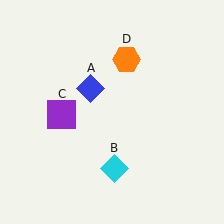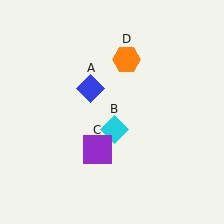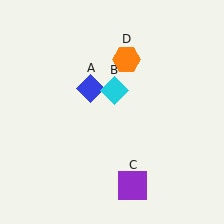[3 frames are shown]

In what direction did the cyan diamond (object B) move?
The cyan diamond (object B) moved up.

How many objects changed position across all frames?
2 objects changed position: cyan diamond (object B), purple square (object C).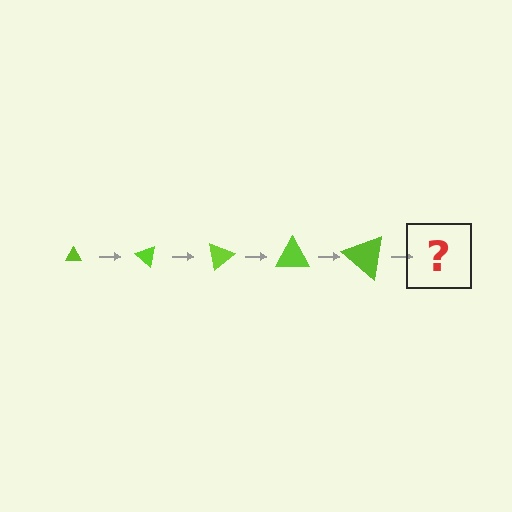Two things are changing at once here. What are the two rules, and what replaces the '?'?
The two rules are that the triangle grows larger each step and it rotates 40 degrees each step. The '?' should be a triangle, larger than the previous one and rotated 200 degrees from the start.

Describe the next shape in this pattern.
It should be a triangle, larger than the previous one and rotated 200 degrees from the start.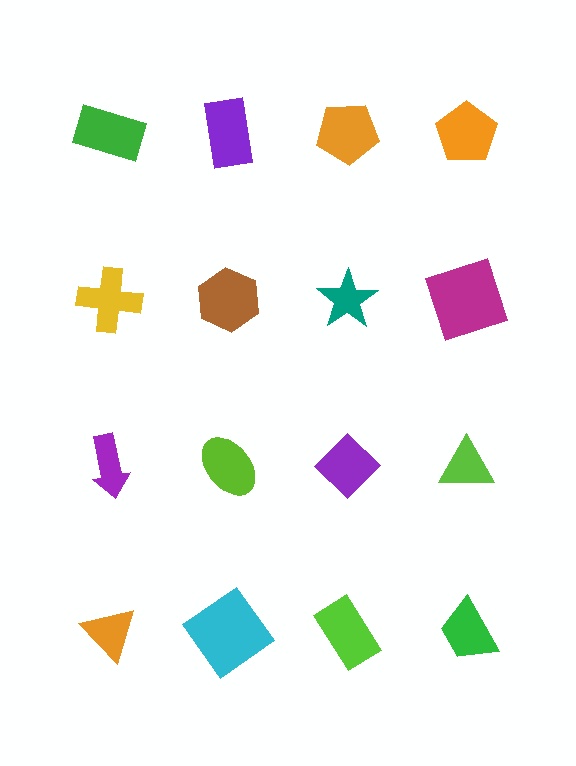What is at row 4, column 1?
An orange triangle.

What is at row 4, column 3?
A lime rectangle.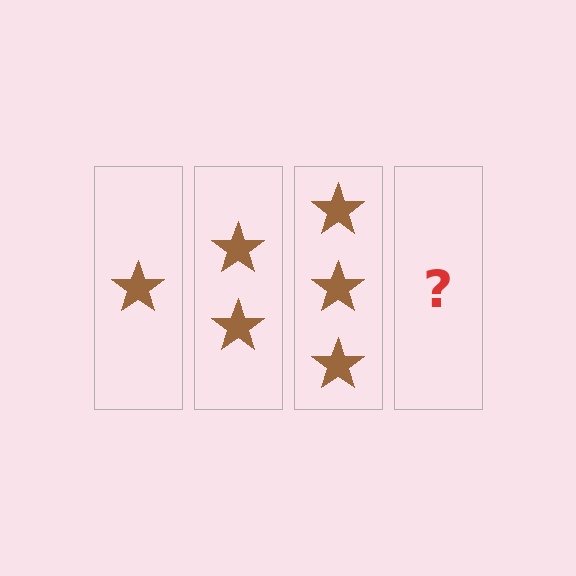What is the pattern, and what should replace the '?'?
The pattern is that each step adds one more star. The '?' should be 4 stars.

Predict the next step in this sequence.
The next step is 4 stars.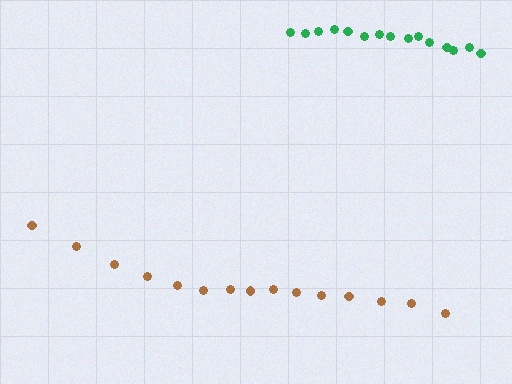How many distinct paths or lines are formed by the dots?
There are 2 distinct paths.